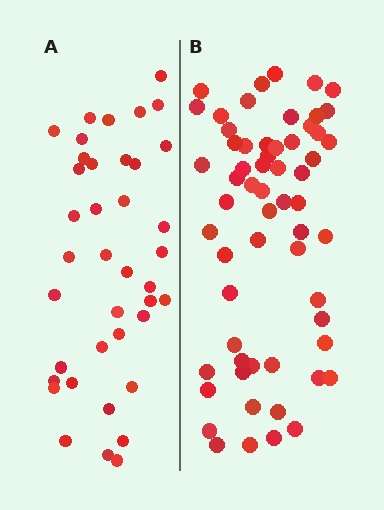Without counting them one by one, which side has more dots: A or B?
Region B (the right region) has more dots.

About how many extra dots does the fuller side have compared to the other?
Region B has approximately 20 more dots than region A.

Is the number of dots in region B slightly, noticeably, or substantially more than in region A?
Region B has substantially more. The ratio is roughly 1.5 to 1.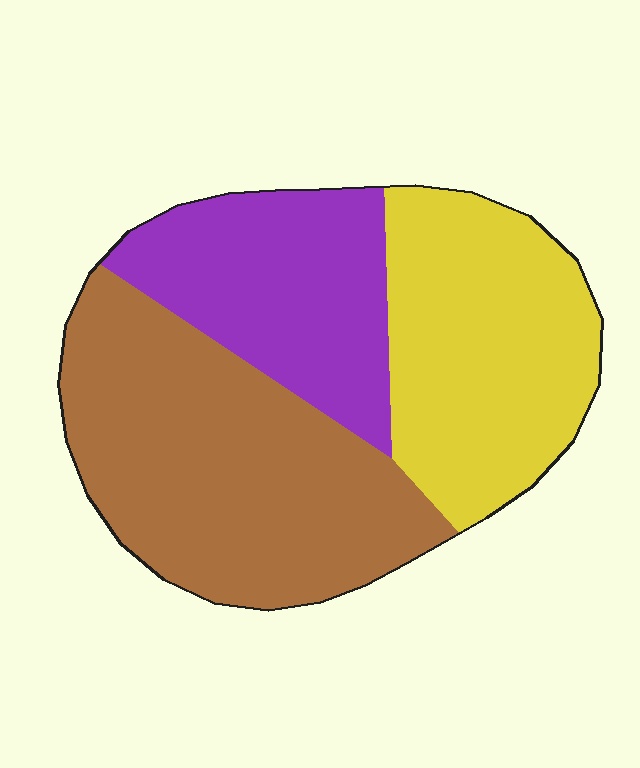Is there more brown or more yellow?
Brown.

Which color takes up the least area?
Purple, at roughly 25%.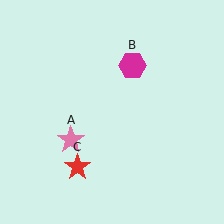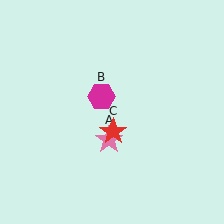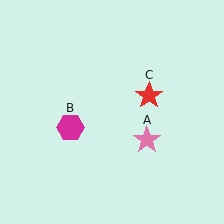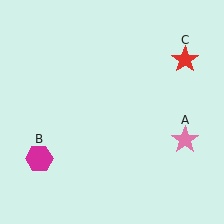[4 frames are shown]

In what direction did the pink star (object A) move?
The pink star (object A) moved right.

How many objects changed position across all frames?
3 objects changed position: pink star (object A), magenta hexagon (object B), red star (object C).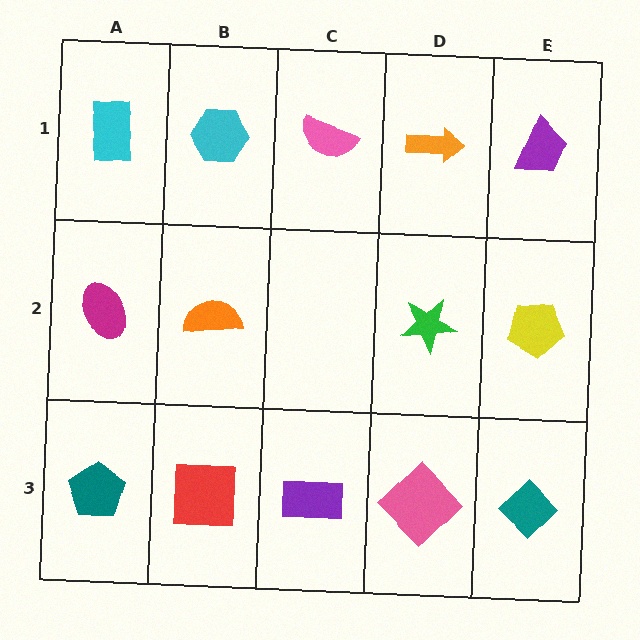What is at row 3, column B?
A red square.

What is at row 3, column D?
A pink diamond.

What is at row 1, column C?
A pink semicircle.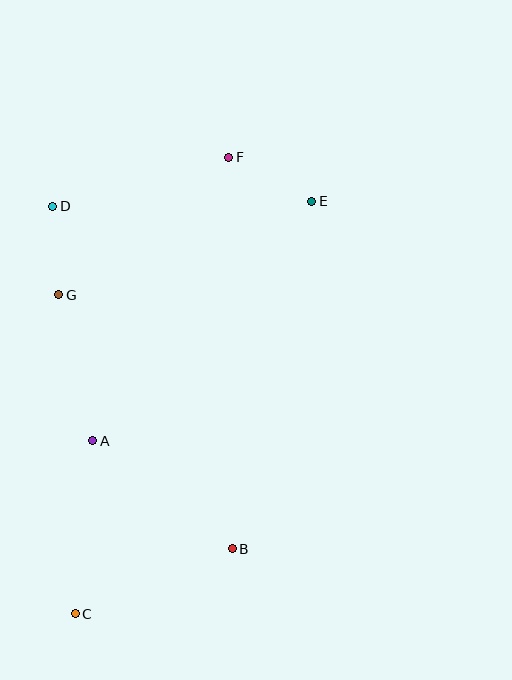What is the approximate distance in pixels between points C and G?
The distance between C and G is approximately 319 pixels.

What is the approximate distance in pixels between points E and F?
The distance between E and F is approximately 94 pixels.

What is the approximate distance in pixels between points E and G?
The distance between E and G is approximately 270 pixels.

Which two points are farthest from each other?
Points C and F are farthest from each other.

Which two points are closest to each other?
Points D and G are closest to each other.